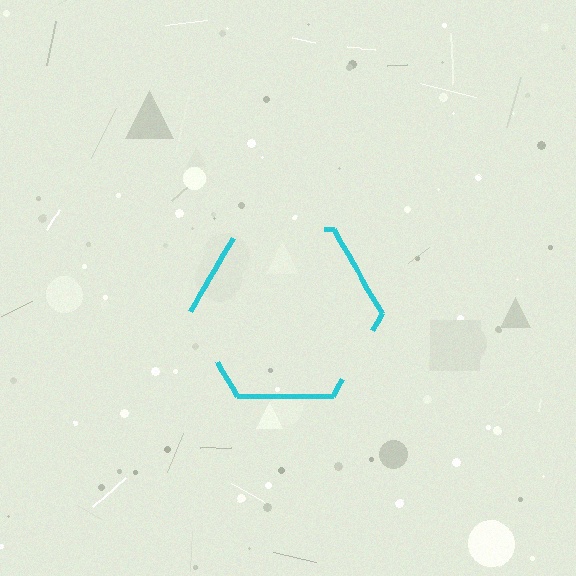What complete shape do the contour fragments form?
The contour fragments form a hexagon.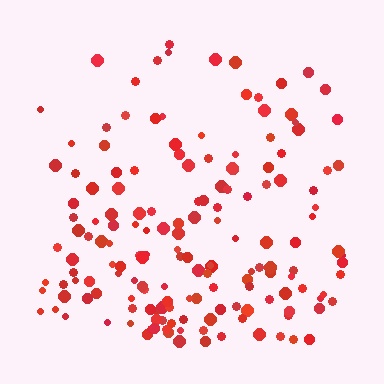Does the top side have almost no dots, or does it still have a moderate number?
Still a moderate number, just noticeably fewer than the bottom.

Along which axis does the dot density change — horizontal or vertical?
Vertical.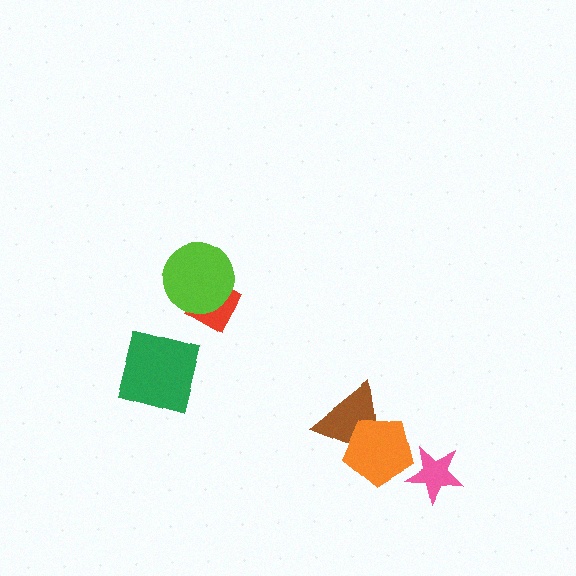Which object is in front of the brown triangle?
The orange pentagon is in front of the brown triangle.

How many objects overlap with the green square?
0 objects overlap with the green square.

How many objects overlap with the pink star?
1 object overlaps with the pink star.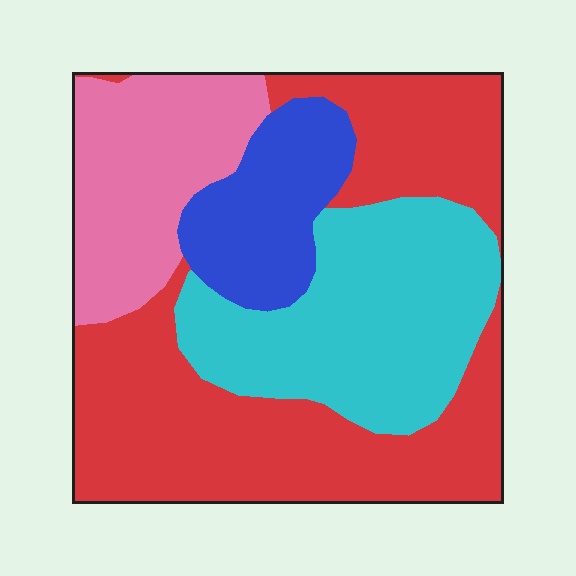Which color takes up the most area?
Red, at roughly 45%.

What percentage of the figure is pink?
Pink covers 18% of the figure.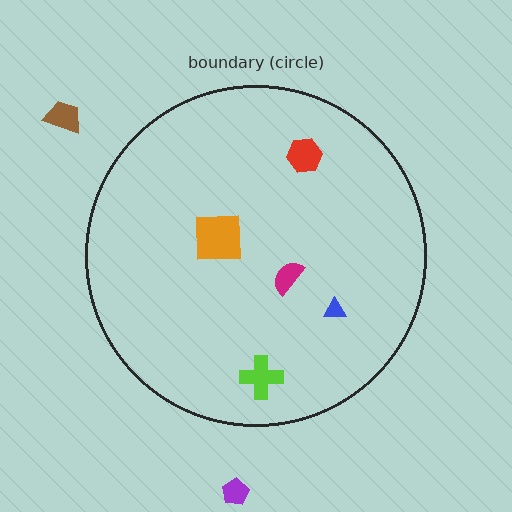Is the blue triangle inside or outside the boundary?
Inside.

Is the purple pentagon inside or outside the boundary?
Outside.